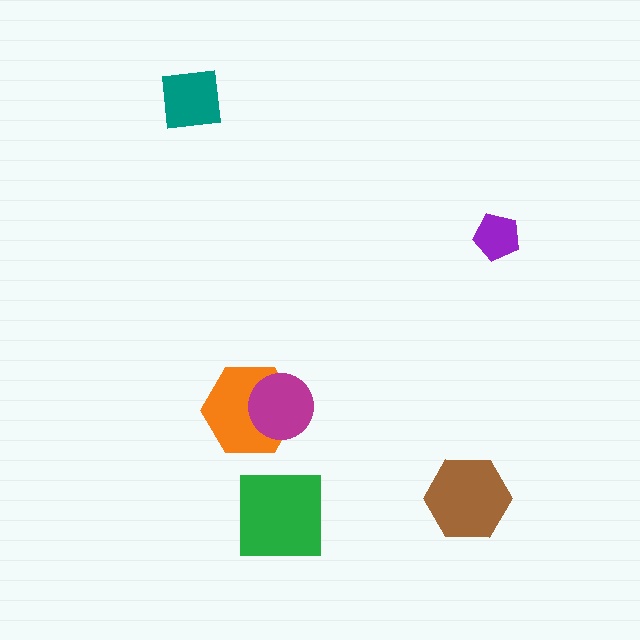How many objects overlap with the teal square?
0 objects overlap with the teal square.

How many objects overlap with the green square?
0 objects overlap with the green square.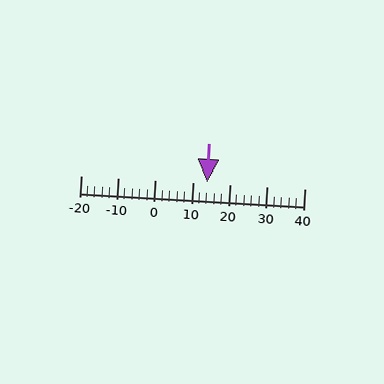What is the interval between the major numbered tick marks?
The major tick marks are spaced 10 units apart.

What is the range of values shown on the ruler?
The ruler shows values from -20 to 40.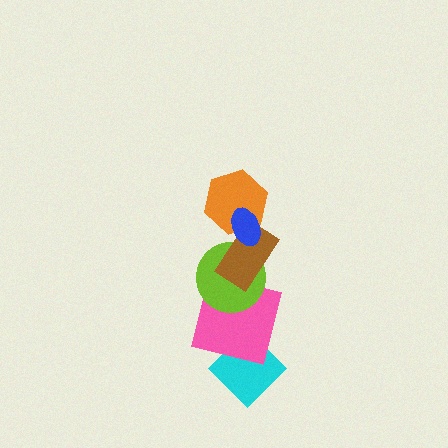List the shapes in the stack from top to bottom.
From top to bottom: the blue ellipse, the orange hexagon, the brown rectangle, the lime circle, the pink square, the cyan diamond.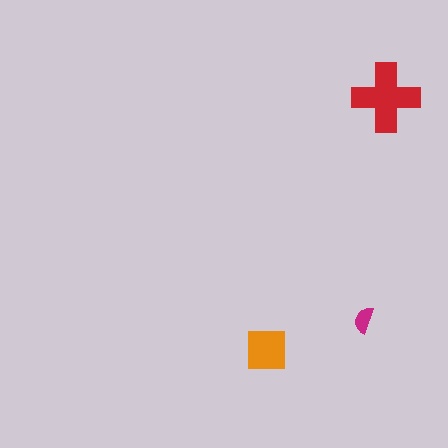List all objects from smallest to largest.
The magenta semicircle, the orange square, the red cross.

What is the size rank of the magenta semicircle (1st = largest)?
3rd.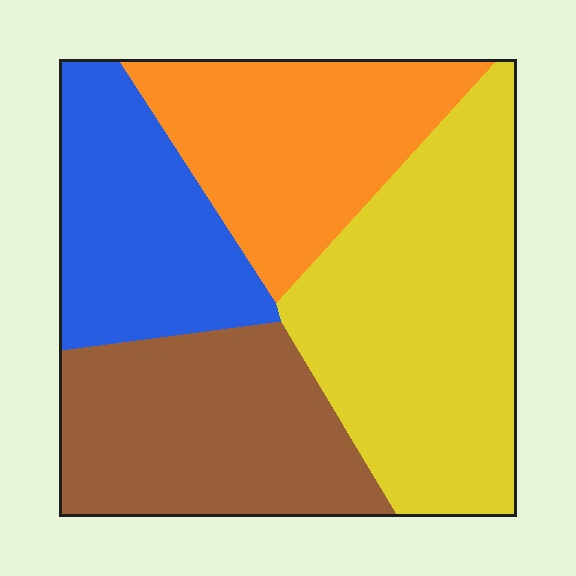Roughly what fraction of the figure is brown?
Brown covers about 25% of the figure.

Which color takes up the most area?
Yellow, at roughly 35%.